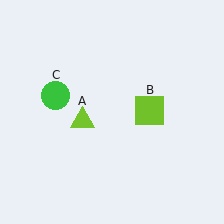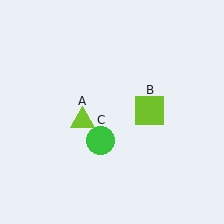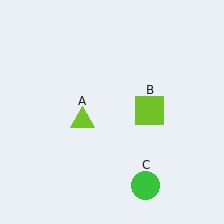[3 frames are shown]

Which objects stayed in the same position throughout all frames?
Lime triangle (object A) and lime square (object B) remained stationary.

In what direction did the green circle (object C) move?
The green circle (object C) moved down and to the right.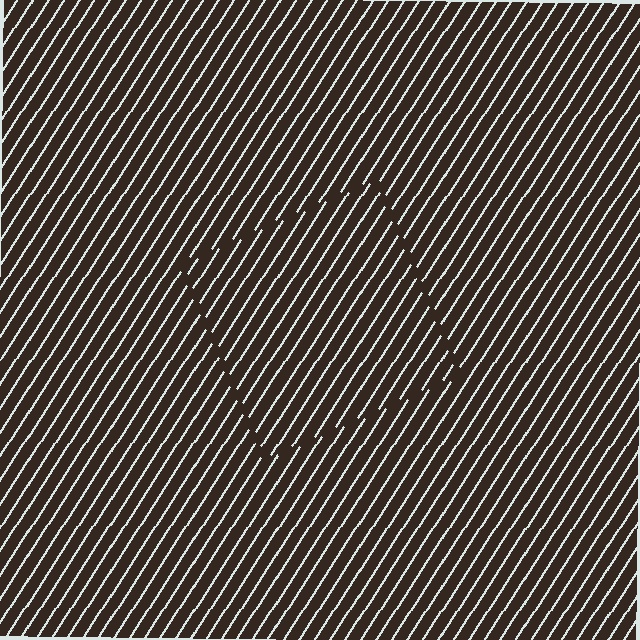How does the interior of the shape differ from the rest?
The interior of the shape contains the same grating, shifted by half a period — the contour is defined by the phase discontinuity where line-ends from the inner and outer gratings abut.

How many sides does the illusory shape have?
4 sides — the line-ends trace a square.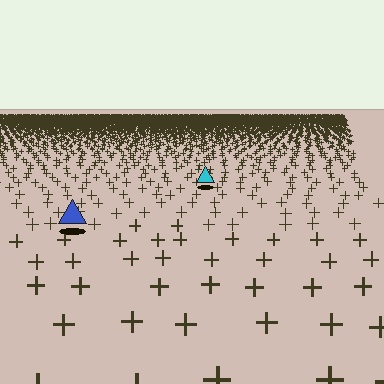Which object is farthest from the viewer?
The cyan triangle is farthest from the viewer. It appears smaller and the ground texture around it is denser.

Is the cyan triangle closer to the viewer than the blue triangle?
No. The blue triangle is closer — you can tell from the texture gradient: the ground texture is coarser near it.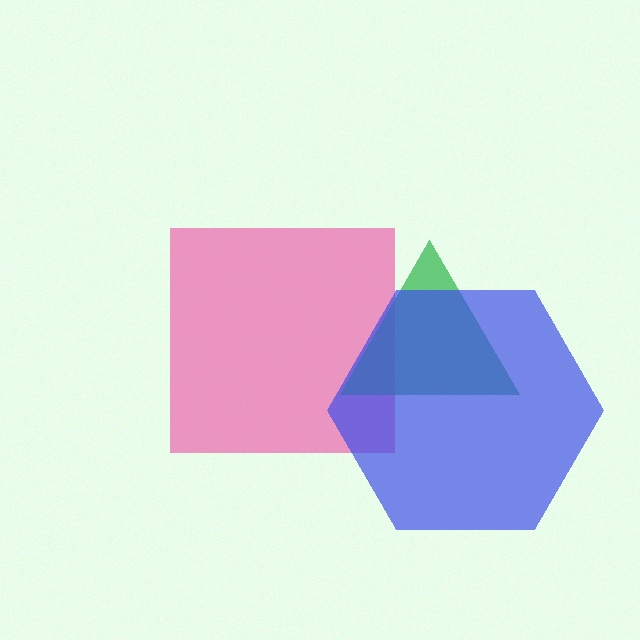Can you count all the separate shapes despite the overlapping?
Yes, there are 3 separate shapes.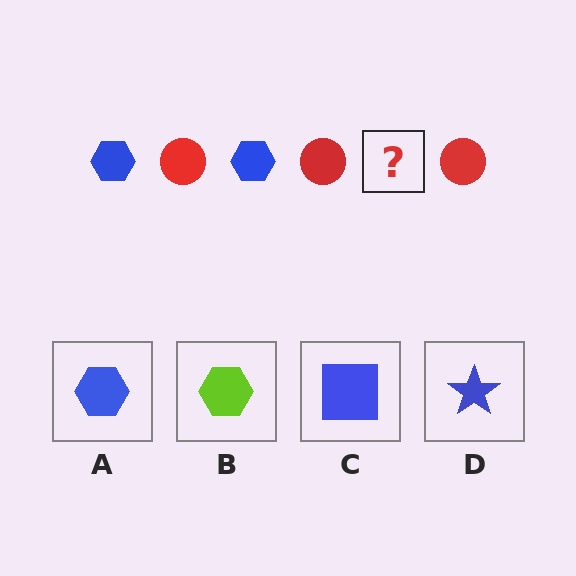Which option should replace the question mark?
Option A.